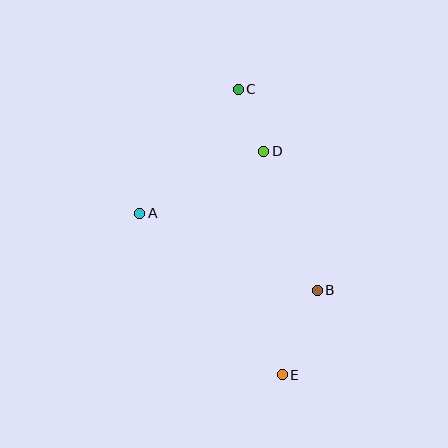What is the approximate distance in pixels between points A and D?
The distance between A and D is approximately 139 pixels.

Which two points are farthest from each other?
Points C and E are farthest from each other.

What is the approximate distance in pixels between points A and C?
The distance between A and C is approximately 158 pixels.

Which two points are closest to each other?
Points C and D are closest to each other.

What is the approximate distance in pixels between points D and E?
The distance between D and E is approximately 224 pixels.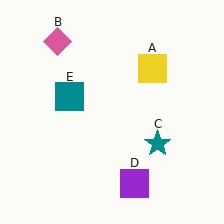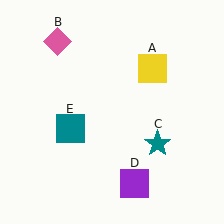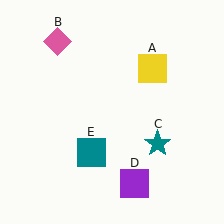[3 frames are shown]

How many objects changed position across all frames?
1 object changed position: teal square (object E).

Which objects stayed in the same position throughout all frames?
Yellow square (object A) and pink diamond (object B) and teal star (object C) and purple square (object D) remained stationary.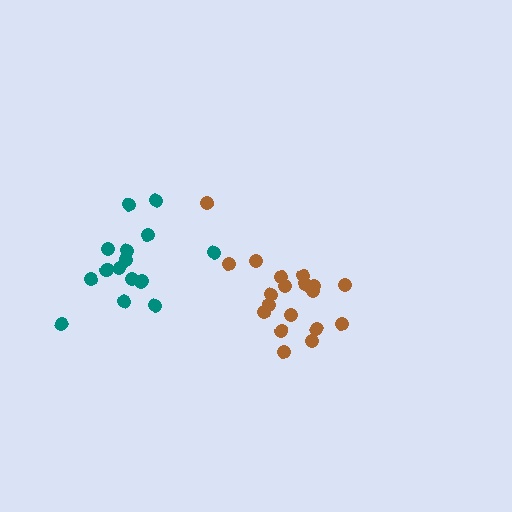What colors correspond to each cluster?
The clusters are colored: brown, teal.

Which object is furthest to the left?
The teal cluster is leftmost.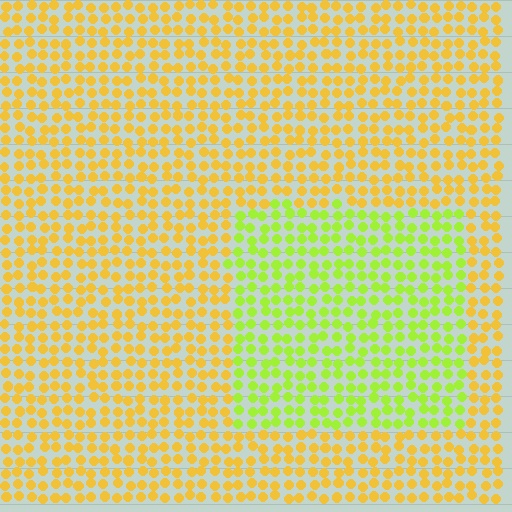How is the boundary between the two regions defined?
The boundary is defined purely by a slight shift in hue (about 42 degrees). Spacing, size, and orientation are identical on both sides.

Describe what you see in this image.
The image is filled with small yellow elements in a uniform arrangement. A rectangle-shaped region is visible where the elements are tinted to a slightly different hue, forming a subtle color boundary.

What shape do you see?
I see a rectangle.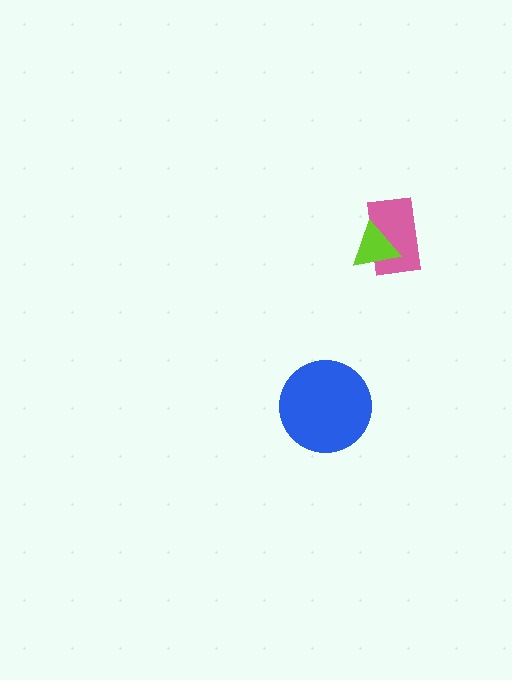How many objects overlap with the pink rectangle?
1 object overlaps with the pink rectangle.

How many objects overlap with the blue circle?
0 objects overlap with the blue circle.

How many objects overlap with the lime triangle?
1 object overlaps with the lime triangle.